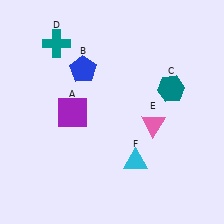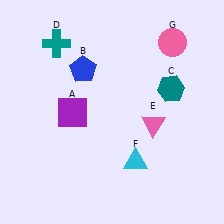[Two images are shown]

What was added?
A pink circle (G) was added in Image 2.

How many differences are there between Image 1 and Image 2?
There is 1 difference between the two images.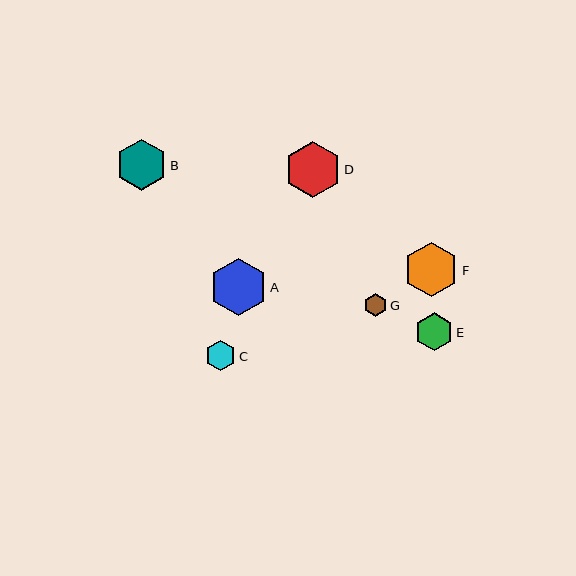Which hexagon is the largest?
Hexagon A is the largest with a size of approximately 58 pixels.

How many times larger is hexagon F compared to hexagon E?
Hexagon F is approximately 1.5 times the size of hexagon E.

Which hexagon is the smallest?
Hexagon G is the smallest with a size of approximately 24 pixels.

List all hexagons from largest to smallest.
From largest to smallest: A, D, F, B, E, C, G.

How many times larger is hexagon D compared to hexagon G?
Hexagon D is approximately 2.4 times the size of hexagon G.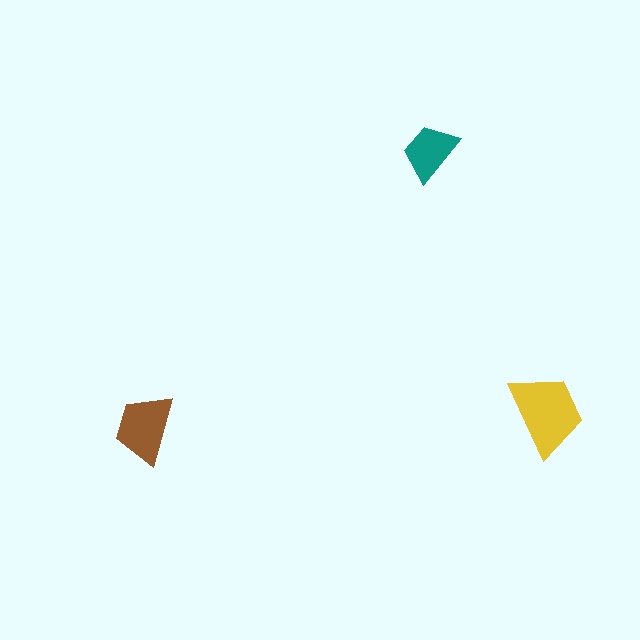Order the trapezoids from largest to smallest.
the yellow one, the brown one, the teal one.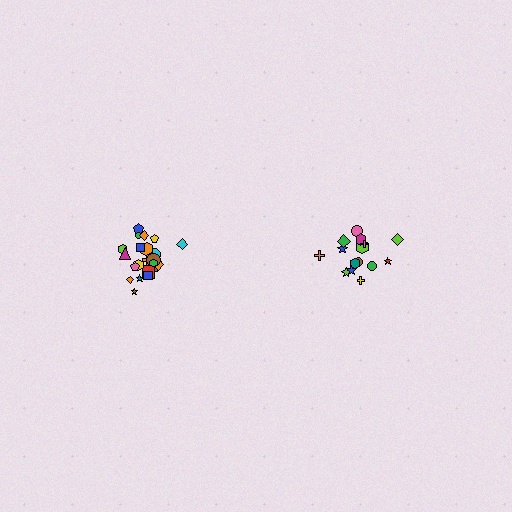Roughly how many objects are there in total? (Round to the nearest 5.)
Roughly 35 objects in total.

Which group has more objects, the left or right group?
The left group.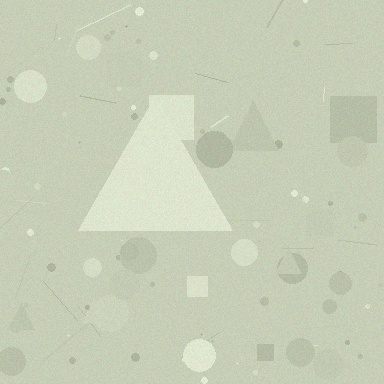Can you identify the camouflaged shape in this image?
The camouflaged shape is a triangle.